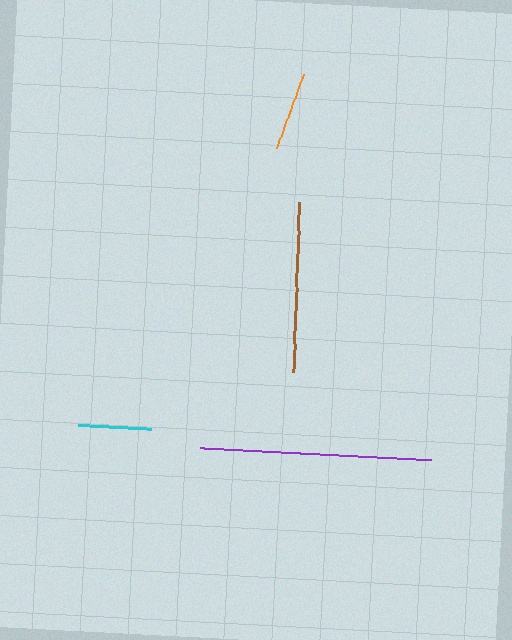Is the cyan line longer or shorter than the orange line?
The orange line is longer than the cyan line.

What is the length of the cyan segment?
The cyan segment is approximately 73 pixels long.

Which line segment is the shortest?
The cyan line is the shortest at approximately 73 pixels.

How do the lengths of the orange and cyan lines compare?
The orange and cyan lines are approximately the same length.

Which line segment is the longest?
The purple line is the longest at approximately 231 pixels.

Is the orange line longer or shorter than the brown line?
The brown line is longer than the orange line.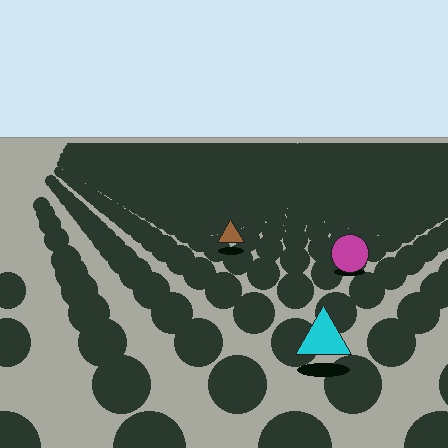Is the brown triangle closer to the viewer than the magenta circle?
No. The magenta circle is closer — you can tell from the texture gradient: the ground texture is coarser near it.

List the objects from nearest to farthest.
From nearest to farthest: the cyan triangle, the magenta circle, the brown triangle.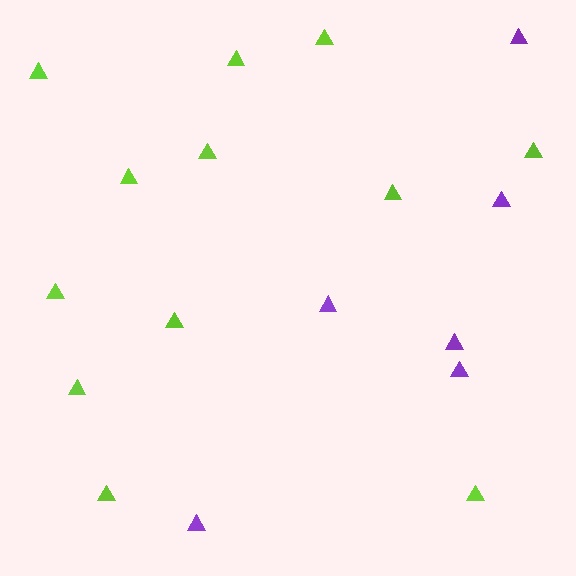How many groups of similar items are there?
There are 2 groups: one group of lime triangles (12) and one group of purple triangles (6).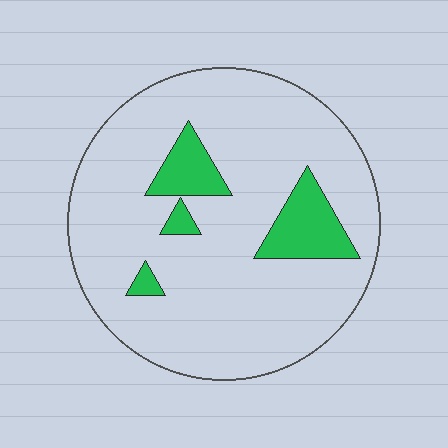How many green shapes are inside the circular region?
4.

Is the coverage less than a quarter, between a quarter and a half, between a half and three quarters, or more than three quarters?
Less than a quarter.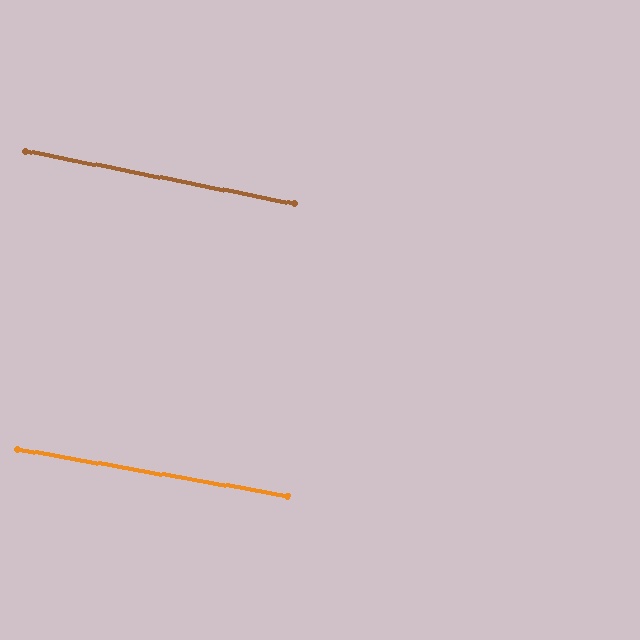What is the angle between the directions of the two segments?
Approximately 1 degree.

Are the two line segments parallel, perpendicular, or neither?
Parallel — their directions differ by only 1.2°.